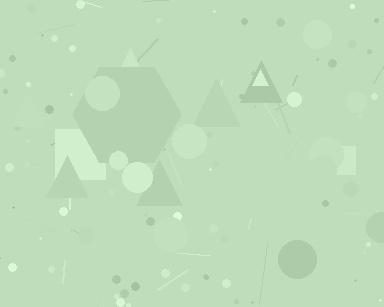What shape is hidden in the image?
A hexagon is hidden in the image.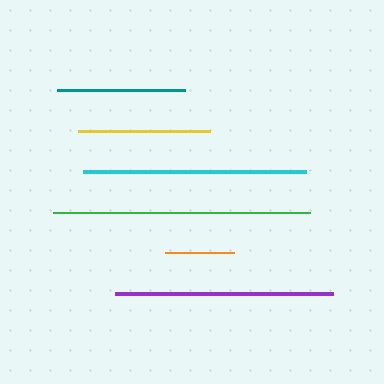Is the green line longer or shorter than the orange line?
The green line is longer than the orange line.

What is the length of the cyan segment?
The cyan segment is approximately 223 pixels long.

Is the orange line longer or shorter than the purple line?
The purple line is longer than the orange line.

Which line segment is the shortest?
The orange line is the shortest at approximately 68 pixels.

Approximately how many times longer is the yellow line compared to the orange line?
The yellow line is approximately 1.9 times the length of the orange line.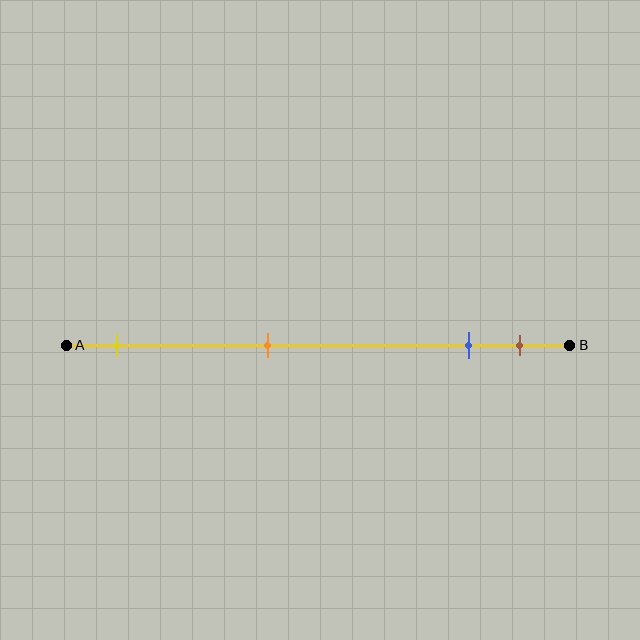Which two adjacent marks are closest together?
The blue and brown marks are the closest adjacent pair.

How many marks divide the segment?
There are 4 marks dividing the segment.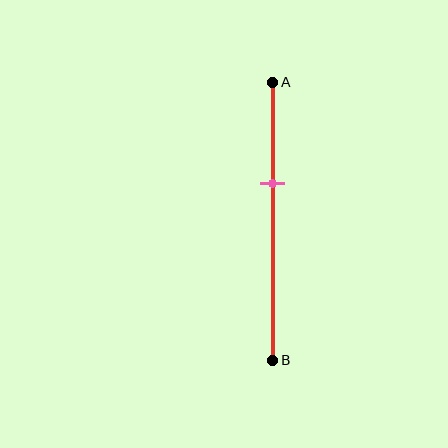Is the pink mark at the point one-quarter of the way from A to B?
No, the mark is at about 35% from A, not at the 25% one-quarter point.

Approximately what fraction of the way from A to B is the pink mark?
The pink mark is approximately 35% of the way from A to B.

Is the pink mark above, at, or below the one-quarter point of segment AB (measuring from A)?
The pink mark is below the one-quarter point of segment AB.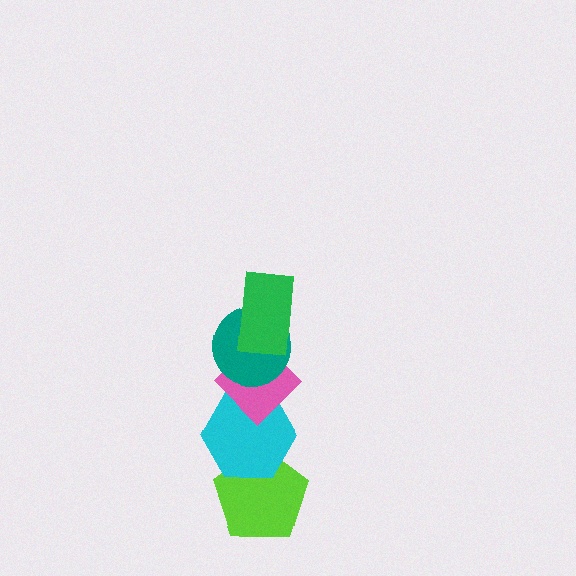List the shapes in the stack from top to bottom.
From top to bottom: the green rectangle, the teal circle, the pink diamond, the cyan hexagon, the lime pentagon.